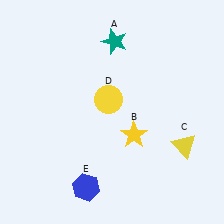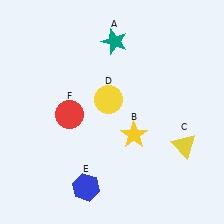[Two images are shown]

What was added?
A red circle (F) was added in Image 2.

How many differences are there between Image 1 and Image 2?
There is 1 difference between the two images.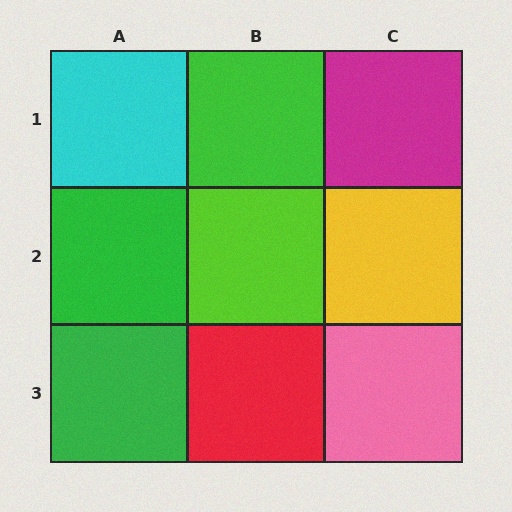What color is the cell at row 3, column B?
Red.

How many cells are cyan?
1 cell is cyan.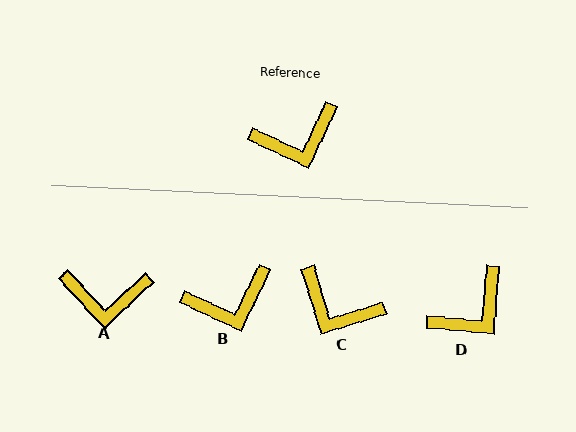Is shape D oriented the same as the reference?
No, it is off by about 20 degrees.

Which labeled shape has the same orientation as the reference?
B.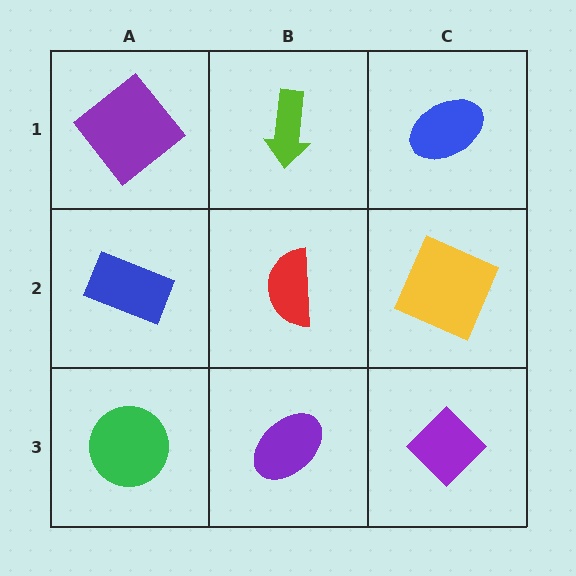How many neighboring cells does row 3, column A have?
2.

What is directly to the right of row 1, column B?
A blue ellipse.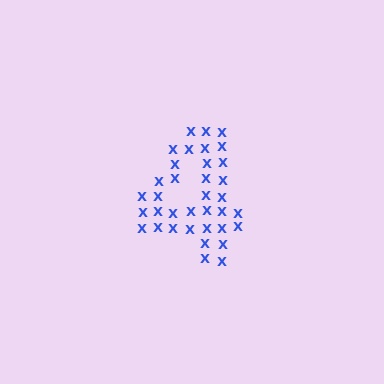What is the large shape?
The large shape is the digit 4.